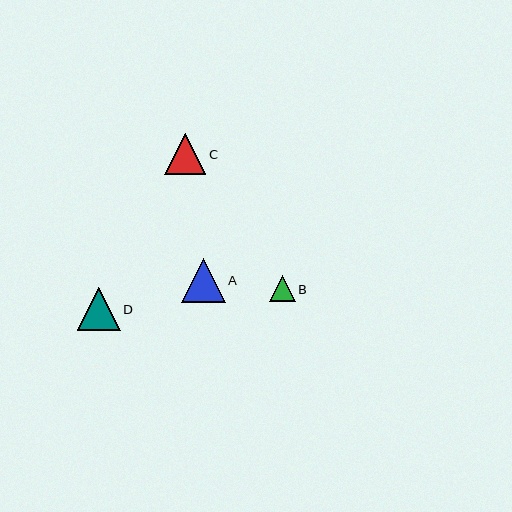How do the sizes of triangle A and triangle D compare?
Triangle A and triangle D are approximately the same size.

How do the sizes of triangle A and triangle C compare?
Triangle A and triangle C are approximately the same size.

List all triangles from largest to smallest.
From largest to smallest: A, D, C, B.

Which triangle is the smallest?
Triangle B is the smallest with a size of approximately 26 pixels.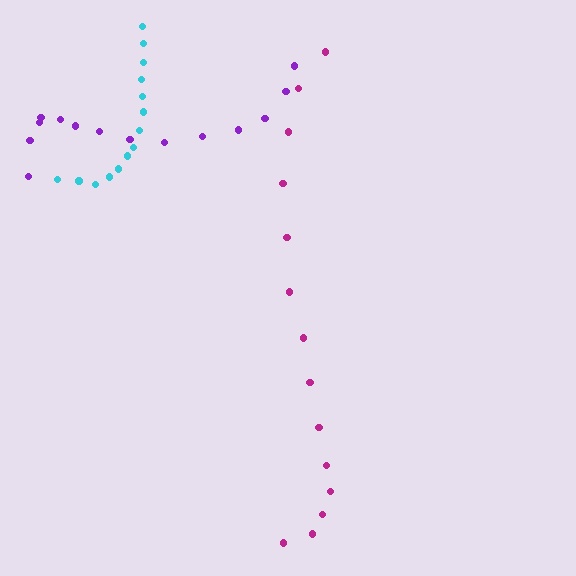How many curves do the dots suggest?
There are 3 distinct paths.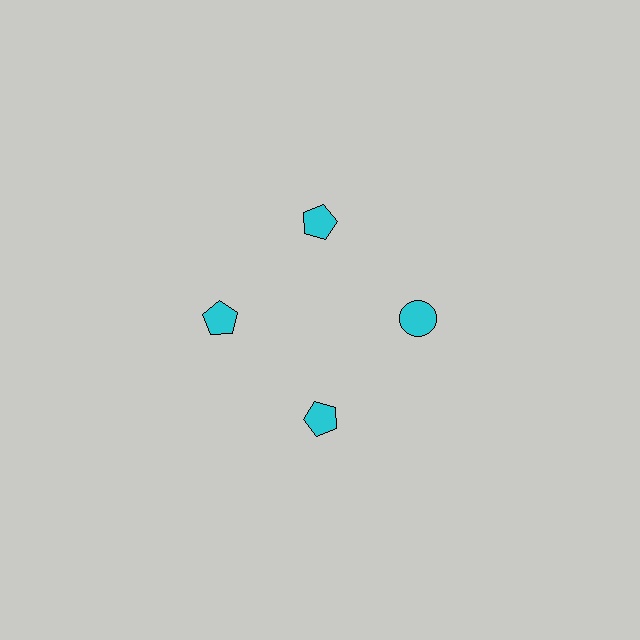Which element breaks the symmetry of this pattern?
The cyan circle at roughly the 3 o'clock position breaks the symmetry. All other shapes are cyan pentagons.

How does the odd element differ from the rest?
It has a different shape: circle instead of pentagon.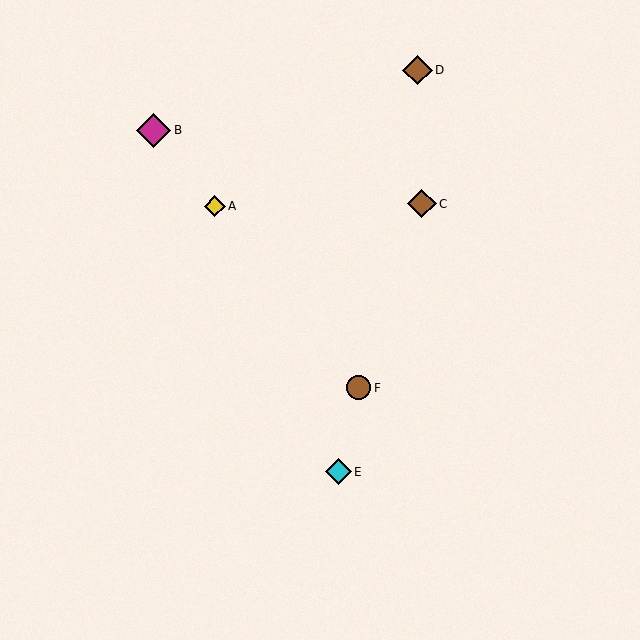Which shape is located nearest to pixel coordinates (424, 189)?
The brown diamond (labeled C) at (422, 204) is nearest to that location.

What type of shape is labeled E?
Shape E is a cyan diamond.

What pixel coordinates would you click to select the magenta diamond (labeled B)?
Click at (153, 130) to select the magenta diamond B.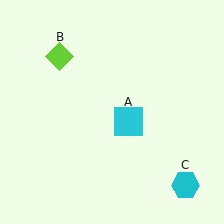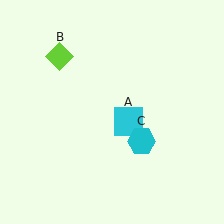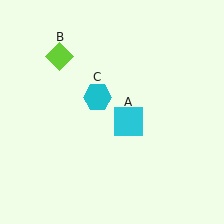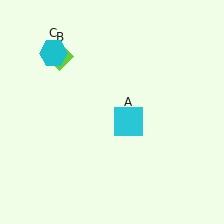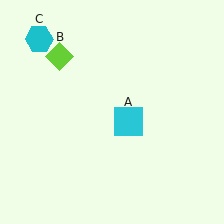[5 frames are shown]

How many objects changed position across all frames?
1 object changed position: cyan hexagon (object C).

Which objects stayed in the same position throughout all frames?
Cyan square (object A) and lime diamond (object B) remained stationary.